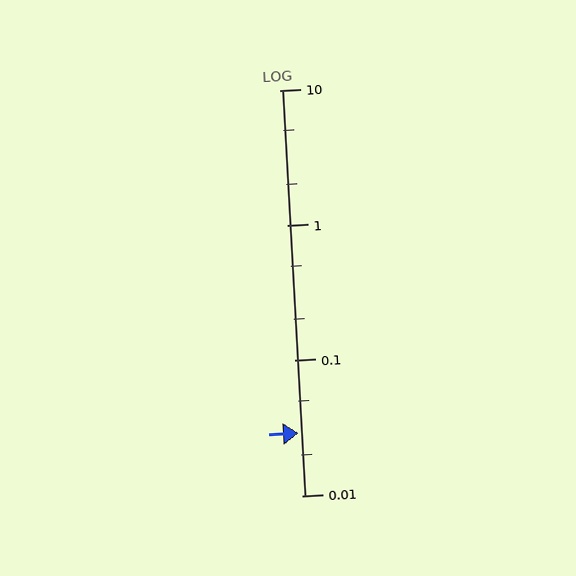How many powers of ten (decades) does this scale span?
The scale spans 3 decades, from 0.01 to 10.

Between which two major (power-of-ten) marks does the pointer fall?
The pointer is between 0.01 and 0.1.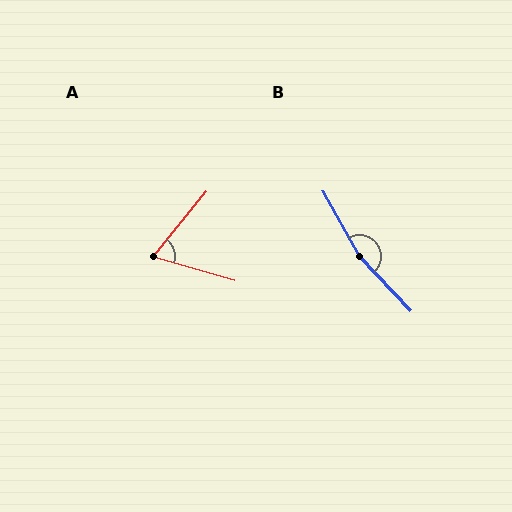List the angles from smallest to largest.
A (67°), B (166°).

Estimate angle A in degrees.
Approximately 67 degrees.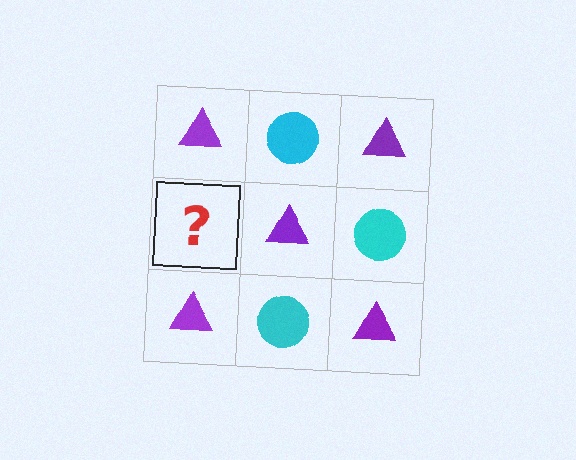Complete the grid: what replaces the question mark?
The question mark should be replaced with a cyan circle.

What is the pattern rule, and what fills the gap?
The rule is that it alternates purple triangle and cyan circle in a checkerboard pattern. The gap should be filled with a cyan circle.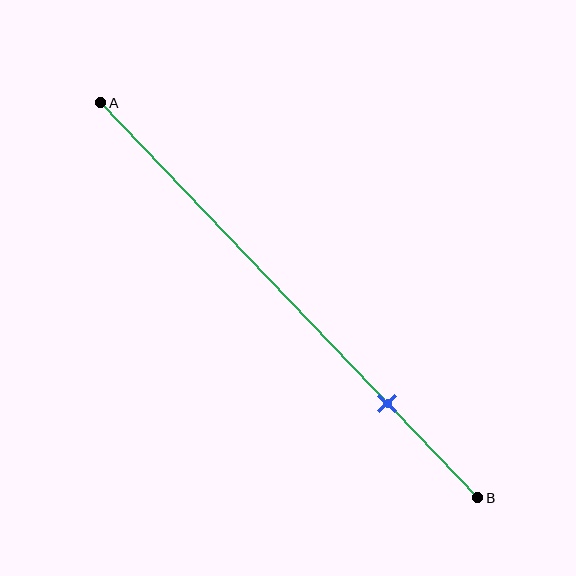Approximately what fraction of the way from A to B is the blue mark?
The blue mark is approximately 75% of the way from A to B.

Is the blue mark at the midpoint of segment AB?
No, the mark is at about 75% from A, not at the 50% midpoint.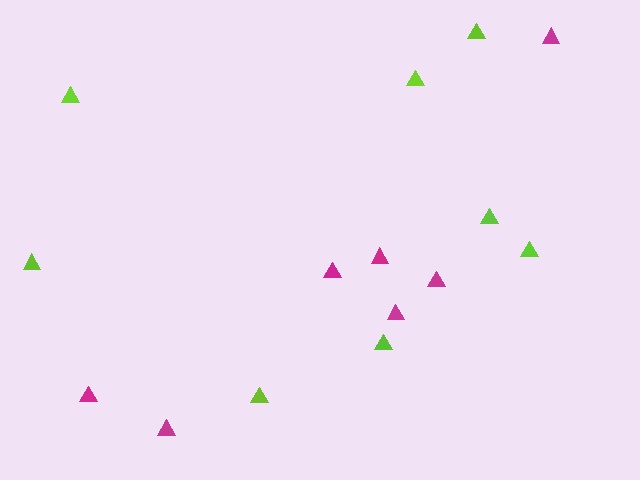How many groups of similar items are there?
There are 2 groups: one group of magenta triangles (7) and one group of lime triangles (8).